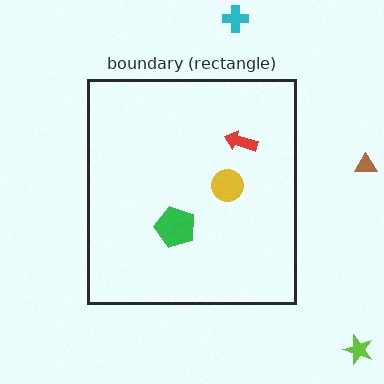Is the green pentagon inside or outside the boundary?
Inside.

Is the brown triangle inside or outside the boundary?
Outside.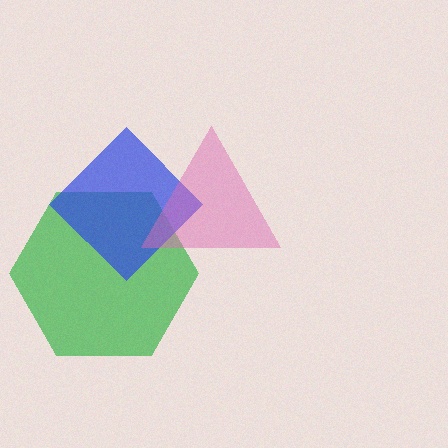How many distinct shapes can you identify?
There are 3 distinct shapes: a green hexagon, a blue diamond, a pink triangle.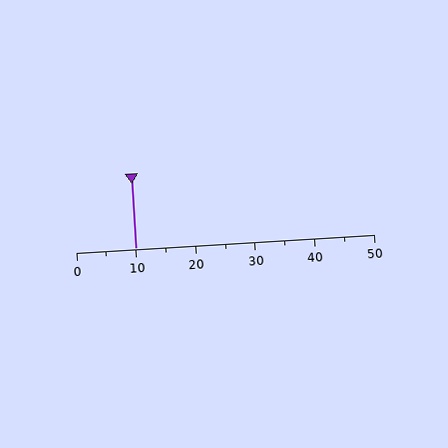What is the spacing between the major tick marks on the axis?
The major ticks are spaced 10 apart.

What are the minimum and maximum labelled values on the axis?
The axis runs from 0 to 50.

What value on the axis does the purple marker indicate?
The marker indicates approximately 10.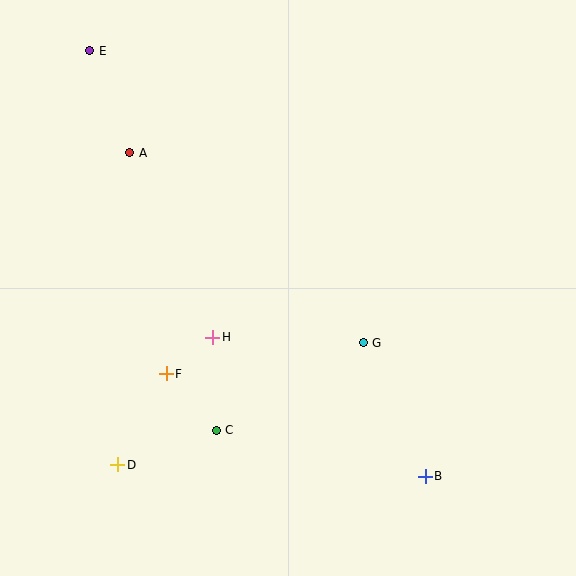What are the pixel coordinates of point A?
Point A is at (130, 153).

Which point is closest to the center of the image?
Point H at (213, 337) is closest to the center.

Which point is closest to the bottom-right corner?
Point B is closest to the bottom-right corner.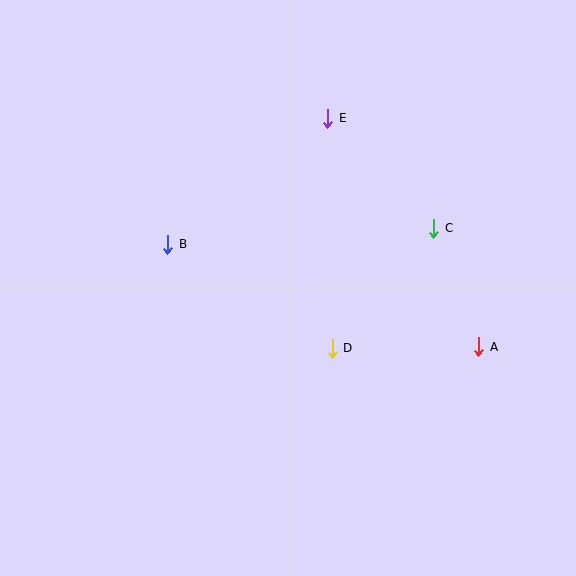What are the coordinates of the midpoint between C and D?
The midpoint between C and D is at (383, 288).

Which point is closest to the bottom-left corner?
Point B is closest to the bottom-left corner.